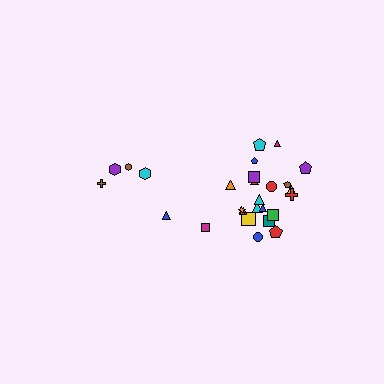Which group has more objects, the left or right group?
The right group.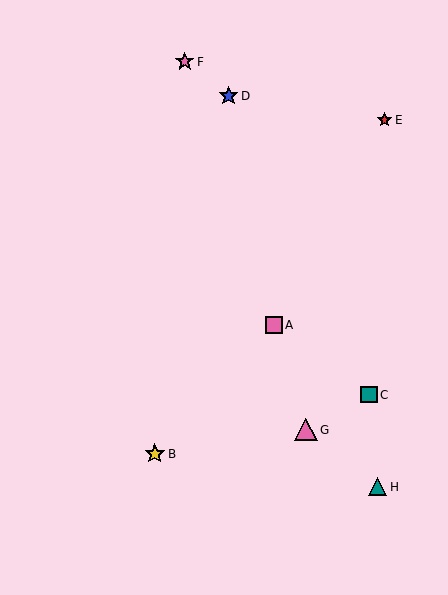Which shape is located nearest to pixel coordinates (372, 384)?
The teal square (labeled C) at (369, 395) is nearest to that location.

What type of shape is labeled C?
Shape C is a teal square.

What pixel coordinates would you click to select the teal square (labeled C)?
Click at (369, 395) to select the teal square C.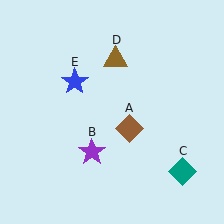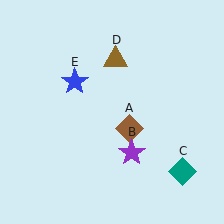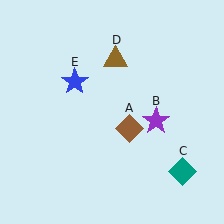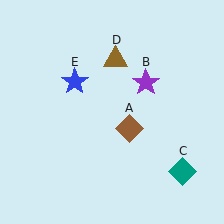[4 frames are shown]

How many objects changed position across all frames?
1 object changed position: purple star (object B).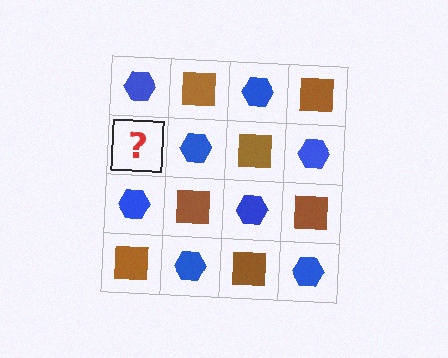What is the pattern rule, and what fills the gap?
The rule is that it alternates blue hexagon and brown square in a checkerboard pattern. The gap should be filled with a brown square.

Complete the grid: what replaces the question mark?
The question mark should be replaced with a brown square.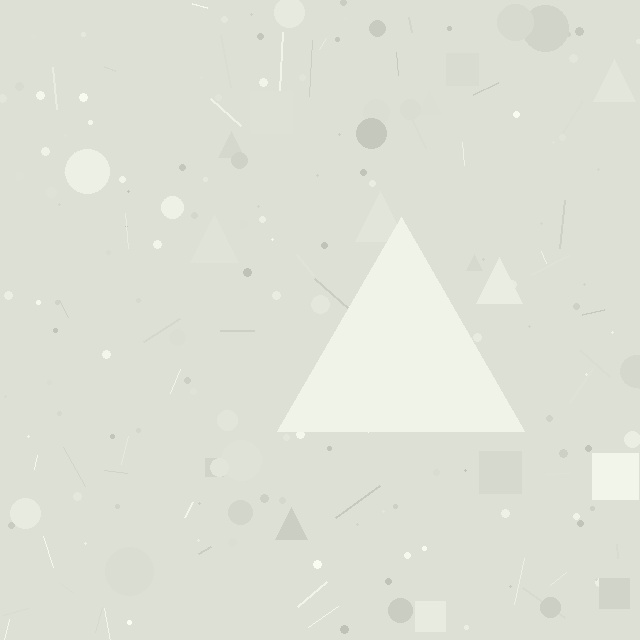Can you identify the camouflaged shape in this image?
The camouflaged shape is a triangle.